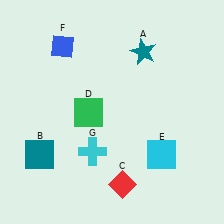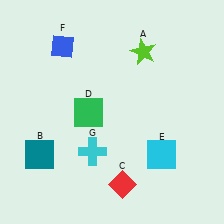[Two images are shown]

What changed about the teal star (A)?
In Image 1, A is teal. In Image 2, it changed to lime.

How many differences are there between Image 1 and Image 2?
There is 1 difference between the two images.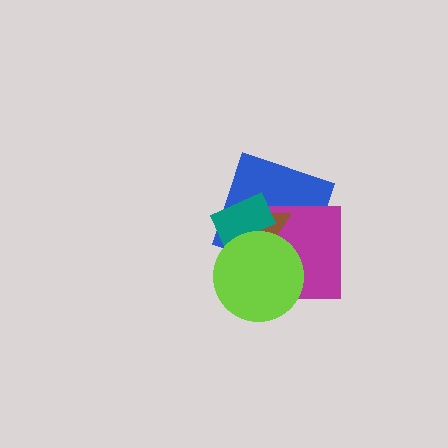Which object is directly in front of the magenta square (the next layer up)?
The brown triangle is directly in front of the magenta square.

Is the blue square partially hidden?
Yes, it is partially covered by another shape.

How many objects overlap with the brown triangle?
4 objects overlap with the brown triangle.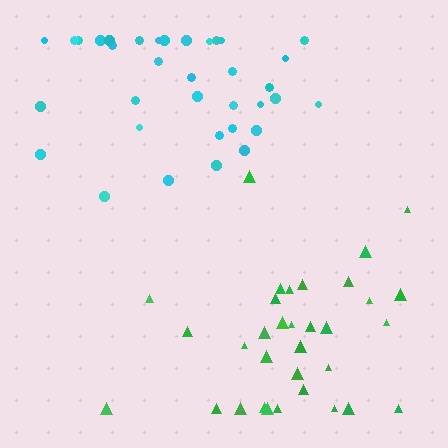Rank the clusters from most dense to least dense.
cyan, green.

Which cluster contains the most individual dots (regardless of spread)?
Cyan (35).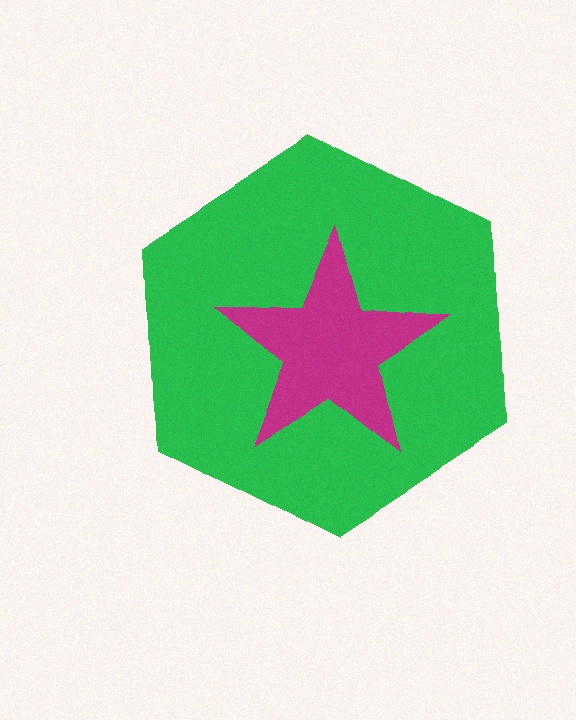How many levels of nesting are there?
2.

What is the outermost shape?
The green hexagon.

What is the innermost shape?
The magenta star.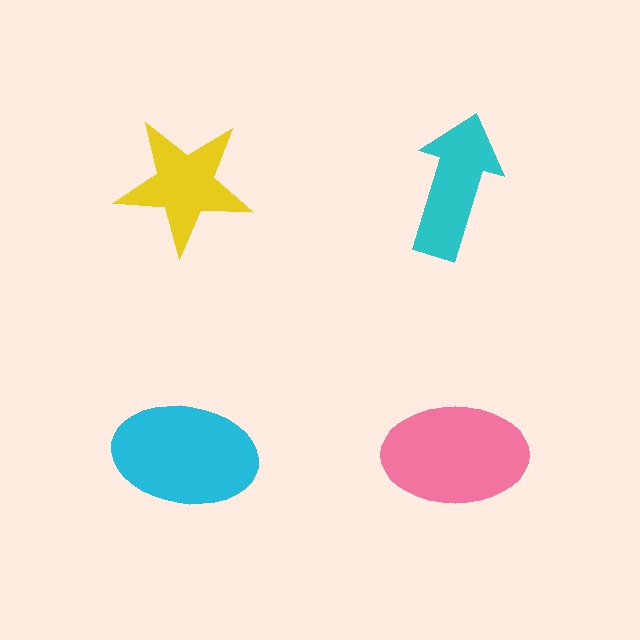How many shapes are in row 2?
2 shapes.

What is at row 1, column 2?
A cyan arrow.